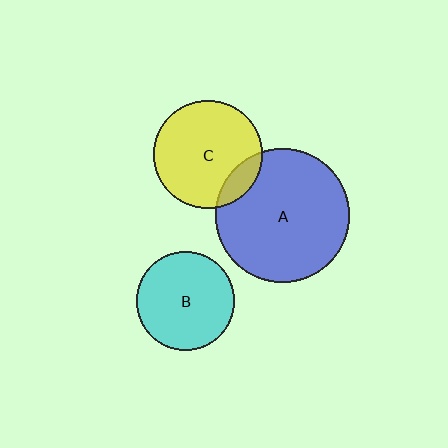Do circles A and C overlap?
Yes.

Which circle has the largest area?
Circle A (blue).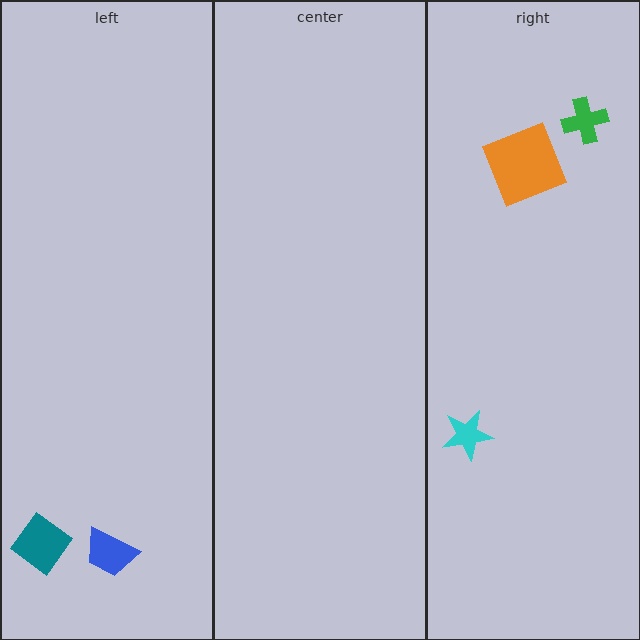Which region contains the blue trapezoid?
The left region.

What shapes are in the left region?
The blue trapezoid, the teal diamond.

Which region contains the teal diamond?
The left region.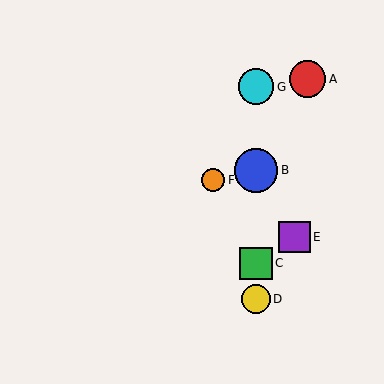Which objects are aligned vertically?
Objects B, C, D, G are aligned vertically.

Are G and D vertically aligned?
Yes, both are at x≈256.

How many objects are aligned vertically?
4 objects (B, C, D, G) are aligned vertically.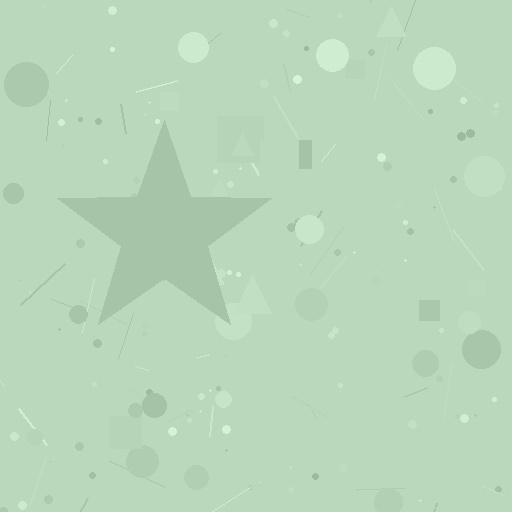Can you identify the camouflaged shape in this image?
The camouflaged shape is a star.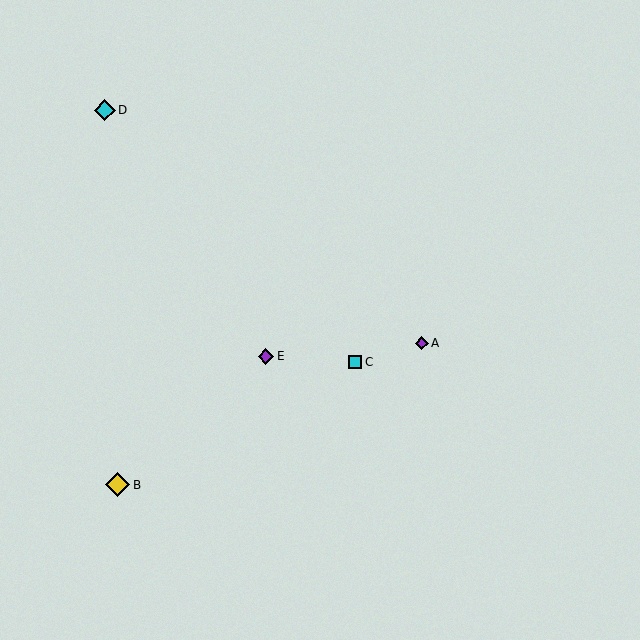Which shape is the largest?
The yellow diamond (labeled B) is the largest.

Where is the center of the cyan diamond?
The center of the cyan diamond is at (105, 110).